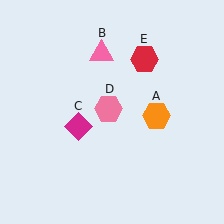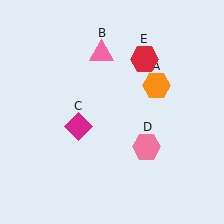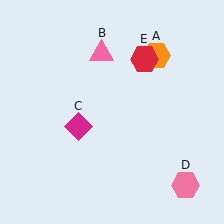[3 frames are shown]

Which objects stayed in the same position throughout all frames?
Pink triangle (object B) and magenta diamond (object C) and red hexagon (object E) remained stationary.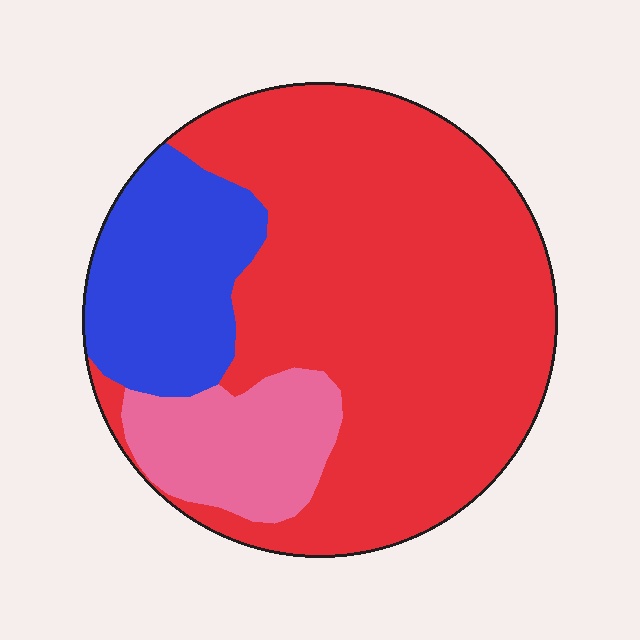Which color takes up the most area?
Red, at roughly 70%.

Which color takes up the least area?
Pink, at roughly 15%.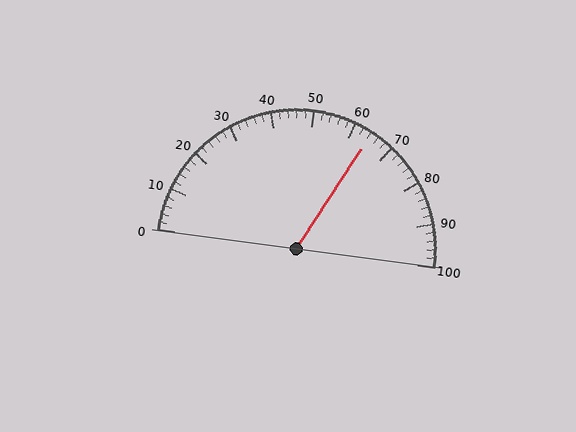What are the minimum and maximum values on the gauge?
The gauge ranges from 0 to 100.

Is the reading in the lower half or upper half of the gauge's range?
The reading is in the upper half of the range (0 to 100).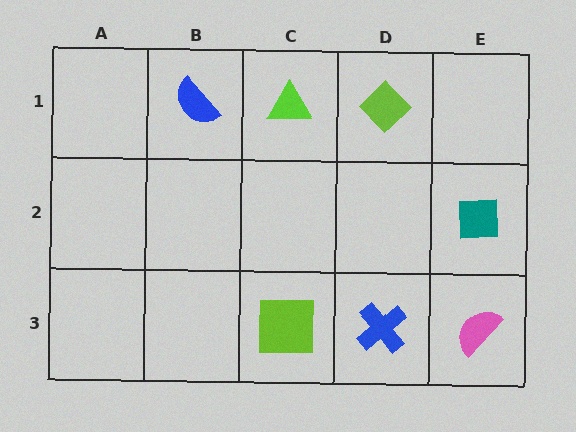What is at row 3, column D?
A blue cross.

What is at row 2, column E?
A teal square.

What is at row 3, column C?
A lime square.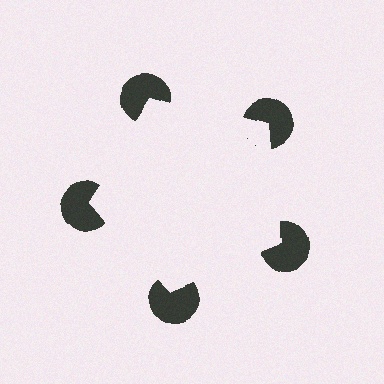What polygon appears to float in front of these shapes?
An illusory pentagon — its edges are inferred from the aligned wedge cuts in the pac-man discs, not physically drawn.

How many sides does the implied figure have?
5 sides.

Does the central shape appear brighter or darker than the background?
It typically appears slightly brighter than the background, even though no actual brightness change is drawn.